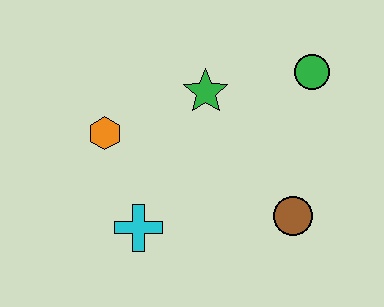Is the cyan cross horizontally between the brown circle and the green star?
No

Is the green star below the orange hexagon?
No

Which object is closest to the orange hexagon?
The cyan cross is closest to the orange hexagon.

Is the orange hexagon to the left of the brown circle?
Yes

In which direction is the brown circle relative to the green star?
The brown circle is below the green star.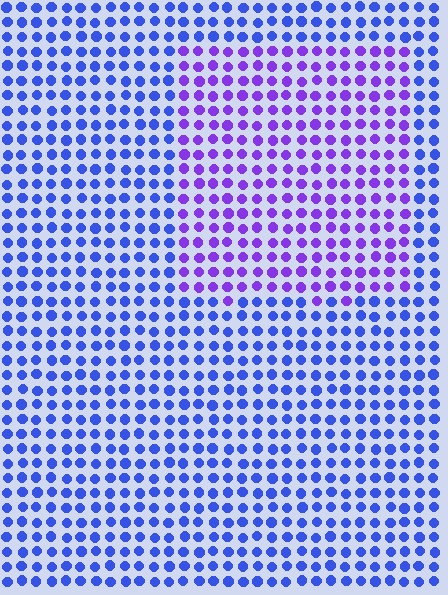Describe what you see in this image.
The image is filled with small blue elements in a uniform arrangement. A rectangle-shaped region is visible where the elements are tinted to a slightly different hue, forming a subtle color boundary.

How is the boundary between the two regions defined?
The boundary is defined purely by a slight shift in hue (about 38 degrees). Spacing, size, and orientation are identical on both sides.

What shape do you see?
I see a rectangle.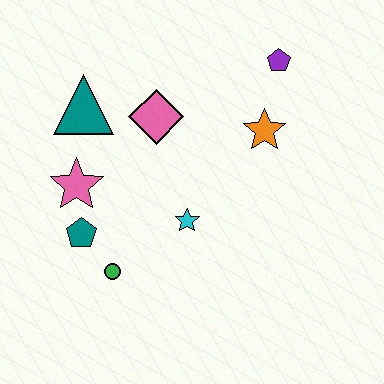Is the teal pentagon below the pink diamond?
Yes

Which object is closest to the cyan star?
The green circle is closest to the cyan star.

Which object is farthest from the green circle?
The purple pentagon is farthest from the green circle.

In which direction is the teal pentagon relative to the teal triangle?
The teal pentagon is below the teal triangle.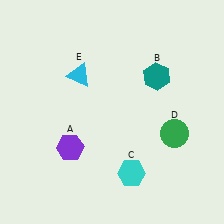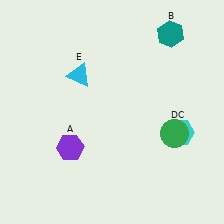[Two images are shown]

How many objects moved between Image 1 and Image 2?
2 objects moved between the two images.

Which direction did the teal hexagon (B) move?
The teal hexagon (B) moved up.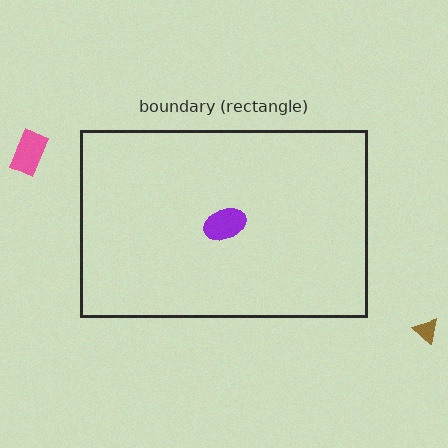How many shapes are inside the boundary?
1 inside, 2 outside.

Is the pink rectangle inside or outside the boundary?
Outside.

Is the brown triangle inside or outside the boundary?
Outside.